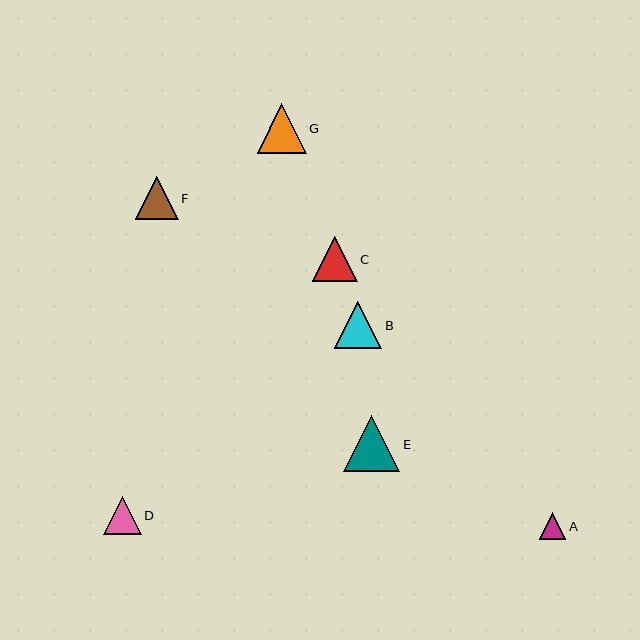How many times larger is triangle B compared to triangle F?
Triangle B is approximately 1.1 times the size of triangle F.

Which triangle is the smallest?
Triangle A is the smallest with a size of approximately 27 pixels.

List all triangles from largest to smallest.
From largest to smallest: E, G, B, C, F, D, A.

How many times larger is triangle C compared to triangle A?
Triangle C is approximately 1.7 times the size of triangle A.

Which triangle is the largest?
Triangle E is the largest with a size of approximately 56 pixels.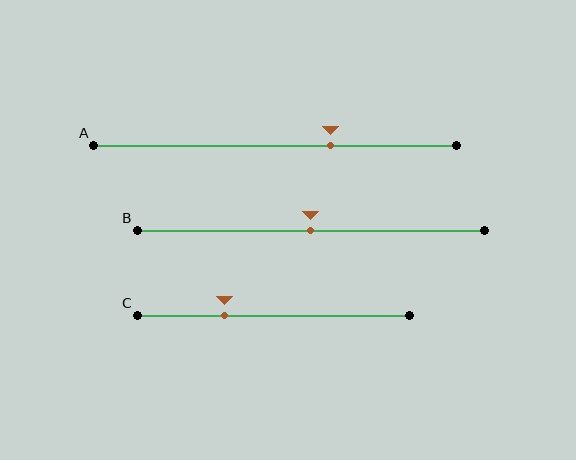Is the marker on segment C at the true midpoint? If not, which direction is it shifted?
No, the marker on segment C is shifted to the left by about 18% of the segment length.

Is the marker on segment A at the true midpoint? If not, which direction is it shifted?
No, the marker on segment A is shifted to the right by about 15% of the segment length.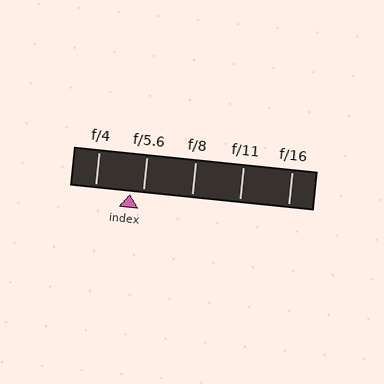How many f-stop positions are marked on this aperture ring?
There are 5 f-stop positions marked.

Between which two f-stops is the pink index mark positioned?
The index mark is between f/4 and f/5.6.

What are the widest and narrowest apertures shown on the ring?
The widest aperture shown is f/4 and the narrowest is f/16.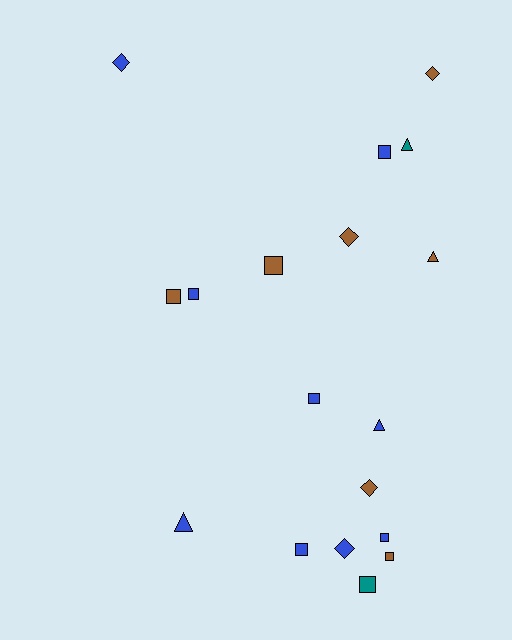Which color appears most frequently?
Blue, with 9 objects.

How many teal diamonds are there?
There are no teal diamonds.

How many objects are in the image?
There are 18 objects.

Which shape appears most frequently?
Square, with 9 objects.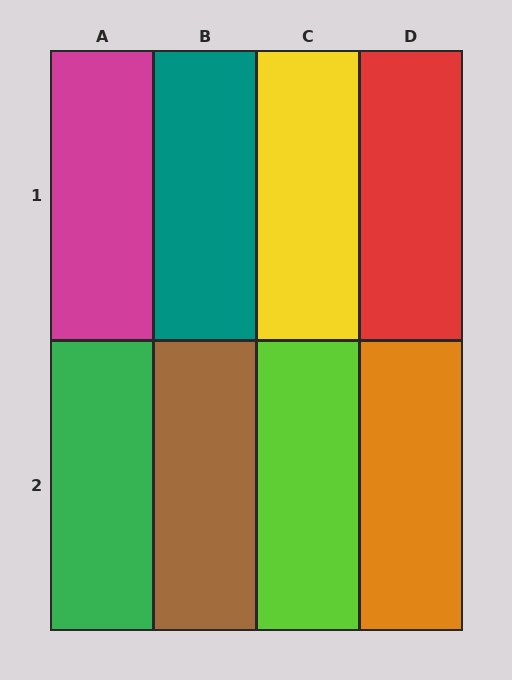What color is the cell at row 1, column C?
Yellow.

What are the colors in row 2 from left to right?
Green, brown, lime, orange.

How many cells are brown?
1 cell is brown.